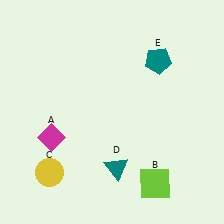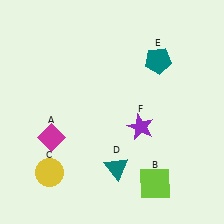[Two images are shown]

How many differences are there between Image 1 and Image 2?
There is 1 difference between the two images.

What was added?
A purple star (F) was added in Image 2.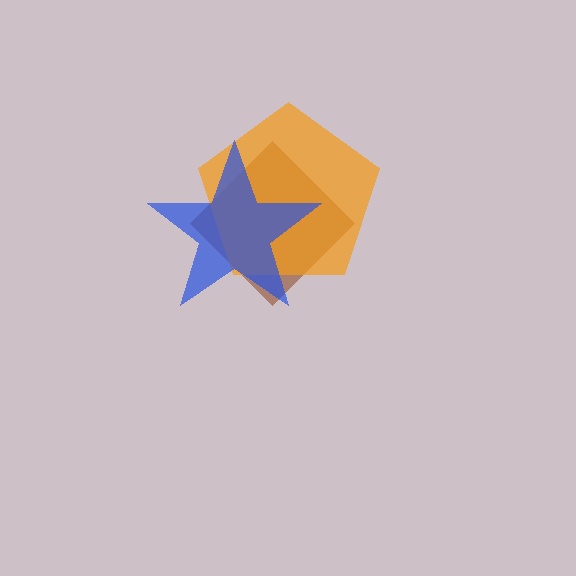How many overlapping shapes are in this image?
There are 3 overlapping shapes in the image.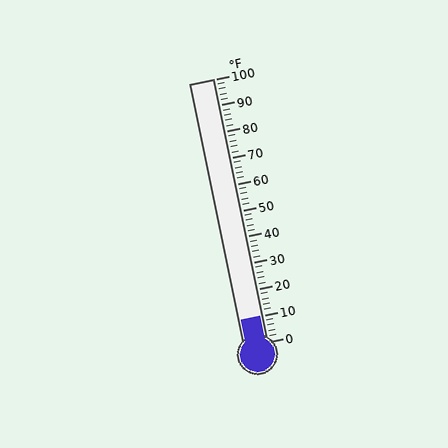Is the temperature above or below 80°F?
The temperature is below 80°F.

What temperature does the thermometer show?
The thermometer shows approximately 10°F.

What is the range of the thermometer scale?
The thermometer scale ranges from 0°F to 100°F.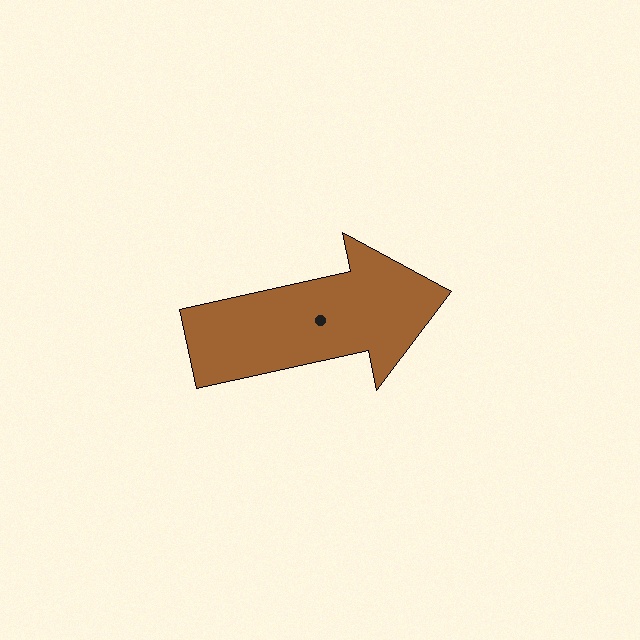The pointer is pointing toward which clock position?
Roughly 3 o'clock.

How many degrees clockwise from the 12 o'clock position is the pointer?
Approximately 78 degrees.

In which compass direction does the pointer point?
East.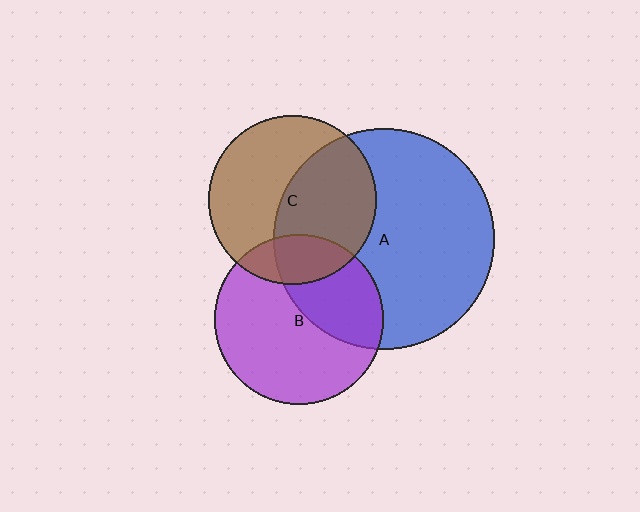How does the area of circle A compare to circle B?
Approximately 1.7 times.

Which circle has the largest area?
Circle A (blue).